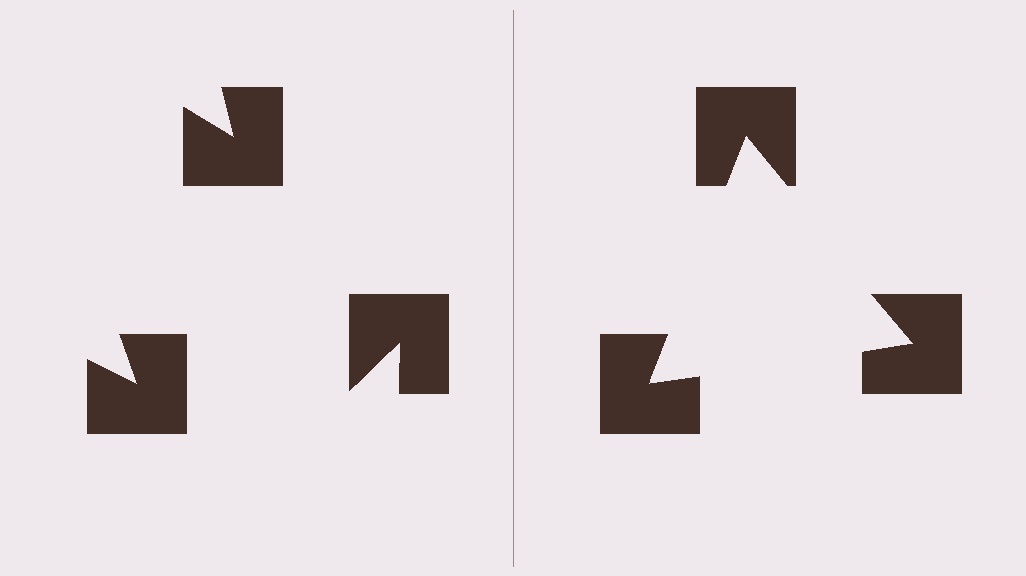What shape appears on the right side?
An illusory triangle.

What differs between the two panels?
The notched squares are positioned identically on both sides; only the wedge orientations differ. On the right they align to a triangle; on the left they are misaligned.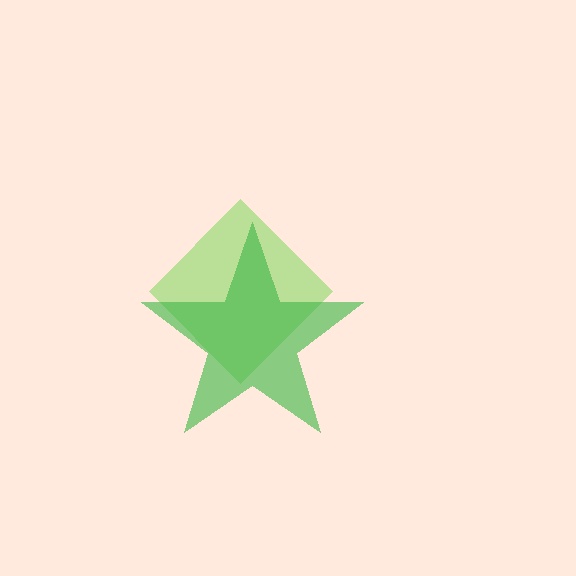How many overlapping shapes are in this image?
There are 2 overlapping shapes in the image.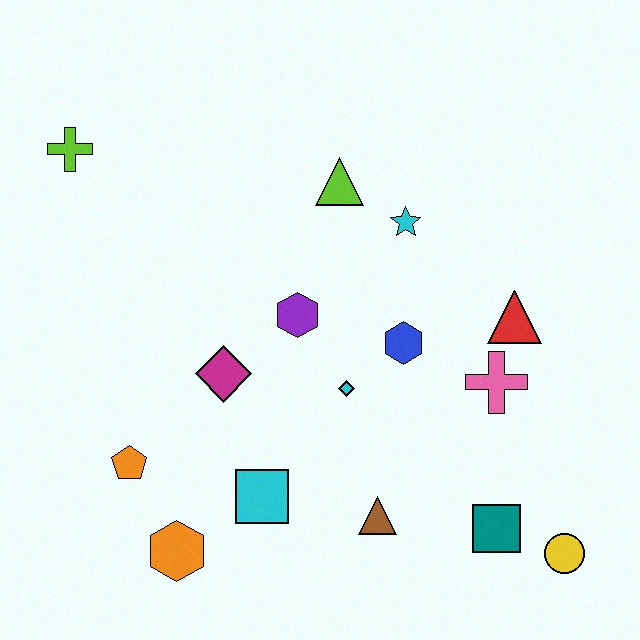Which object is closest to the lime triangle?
The cyan star is closest to the lime triangle.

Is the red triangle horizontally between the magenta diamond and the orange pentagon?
No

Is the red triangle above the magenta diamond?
Yes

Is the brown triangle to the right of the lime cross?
Yes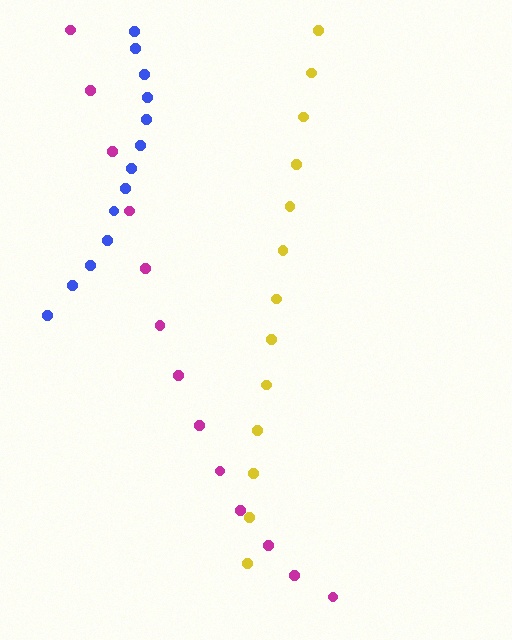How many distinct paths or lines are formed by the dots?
There are 3 distinct paths.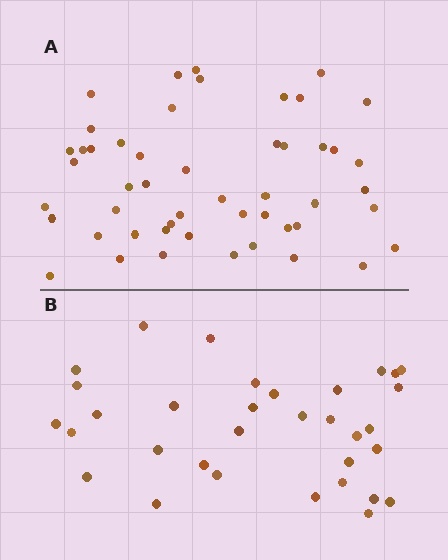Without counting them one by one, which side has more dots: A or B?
Region A (the top region) has more dots.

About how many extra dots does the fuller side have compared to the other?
Region A has approximately 15 more dots than region B.